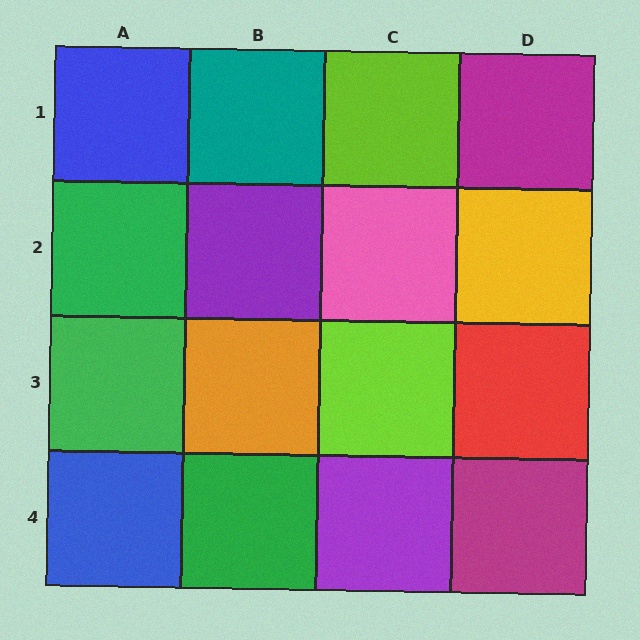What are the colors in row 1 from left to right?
Blue, teal, lime, magenta.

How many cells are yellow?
1 cell is yellow.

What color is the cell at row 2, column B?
Purple.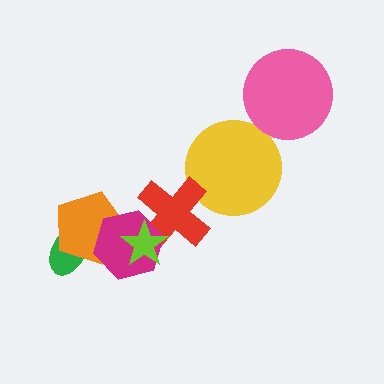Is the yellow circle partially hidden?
Yes, it is partially covered by another shape.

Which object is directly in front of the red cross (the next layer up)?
The magenta hexagon is directly in front of the red cross.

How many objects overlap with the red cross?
3 objects overlap with the red cross.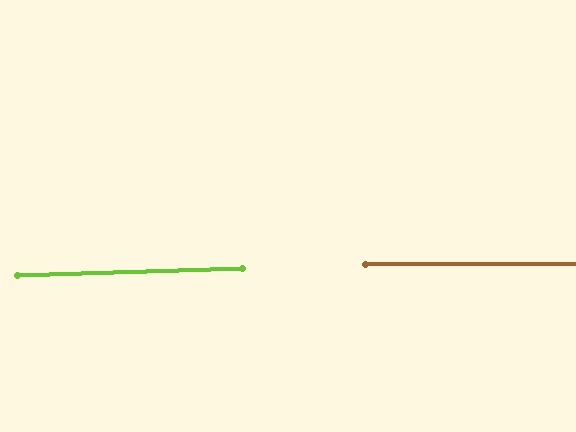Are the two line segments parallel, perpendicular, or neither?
Parallel — their directions differ by only 1.7°.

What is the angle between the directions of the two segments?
Approximately 2 degrees.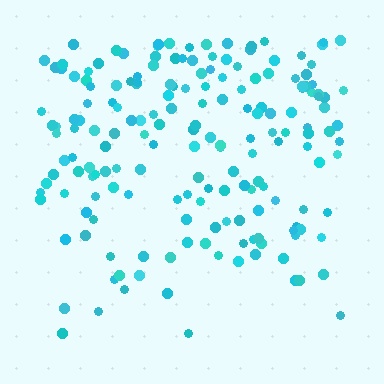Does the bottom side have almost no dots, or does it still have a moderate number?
Still a moderate number, just noticeably fewer than the top.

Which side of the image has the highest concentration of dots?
The top.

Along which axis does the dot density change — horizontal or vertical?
Vertical.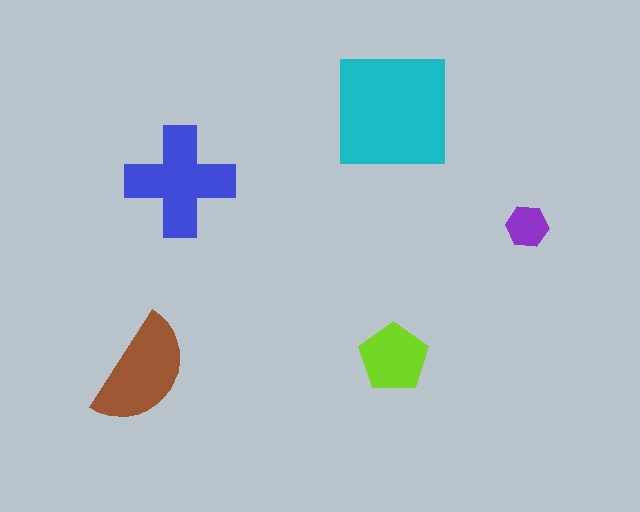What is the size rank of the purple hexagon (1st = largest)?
5th.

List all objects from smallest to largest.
The purple hexagon, the lime pentagon, the brown semicircle, the blue cross, the cyan square.